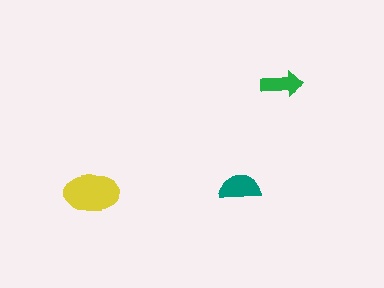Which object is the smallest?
The green arrow.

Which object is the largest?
The yellow ellipse.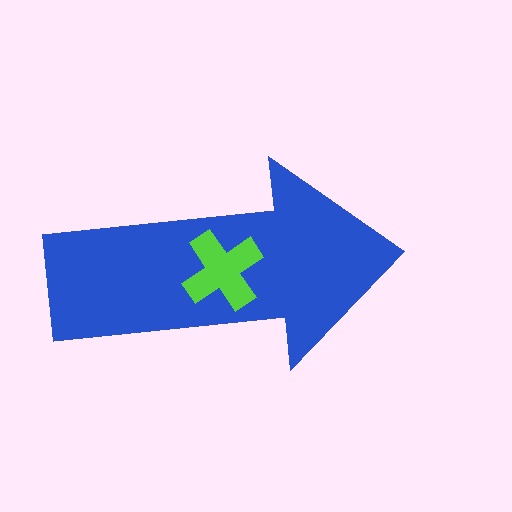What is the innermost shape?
The lime cross.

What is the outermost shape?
The blue arrow.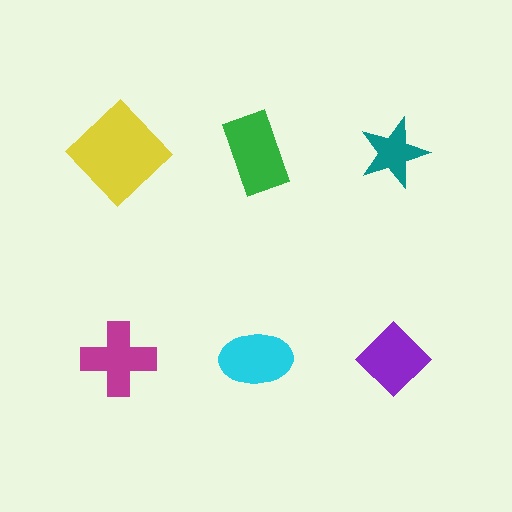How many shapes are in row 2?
3 shapes.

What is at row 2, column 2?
A cyan ellipse.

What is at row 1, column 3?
A teal star.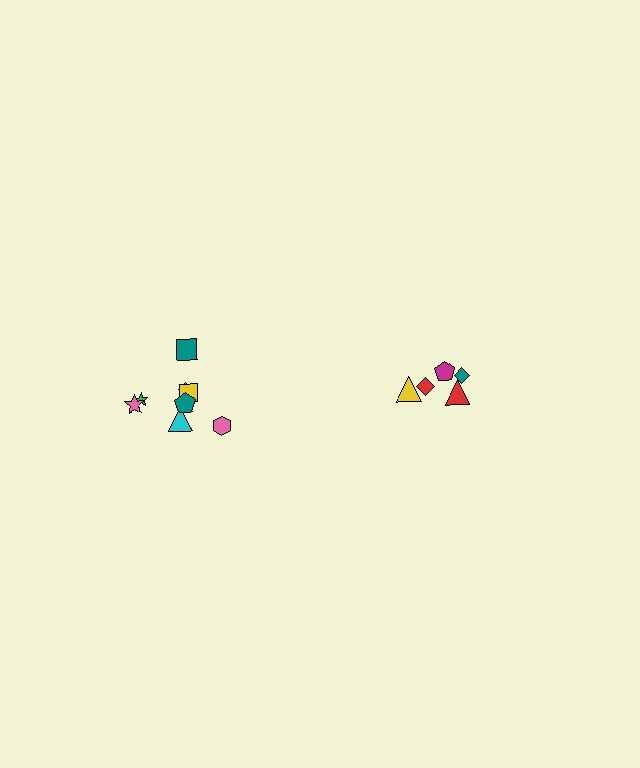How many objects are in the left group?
There are 8 objects.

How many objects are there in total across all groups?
There are 13 objects.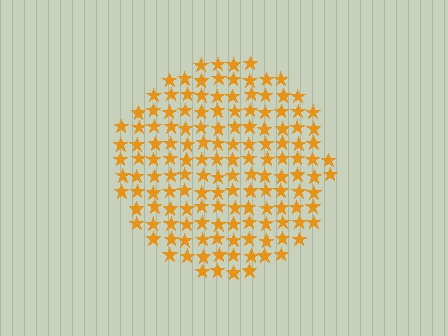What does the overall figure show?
The overall figure shows a circle.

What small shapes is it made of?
It is made of small stars.